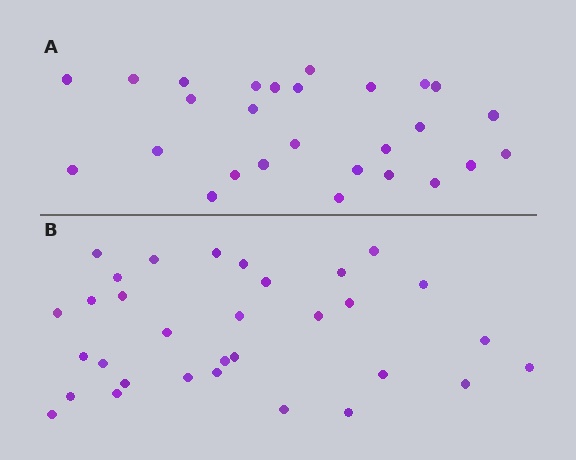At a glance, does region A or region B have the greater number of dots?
Region B (the bottom region) has more dots.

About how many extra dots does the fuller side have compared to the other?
Region B has about 5 more dots than region A.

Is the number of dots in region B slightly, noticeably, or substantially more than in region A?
Region B has only slightly more — the two regions are fairly close. The ratio is roughly 1.2 to 1.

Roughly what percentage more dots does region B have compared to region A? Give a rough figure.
About 20% more.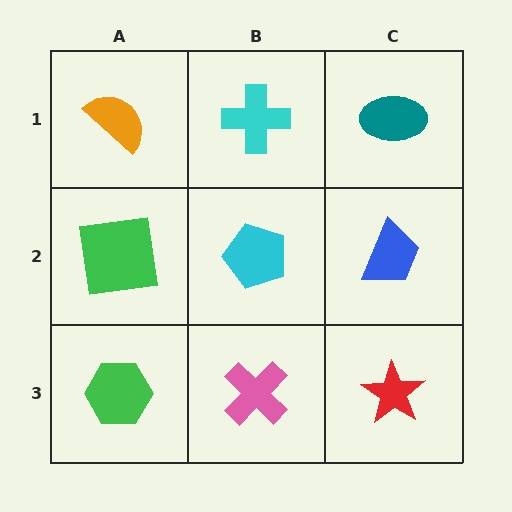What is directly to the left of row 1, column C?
A cyan cross.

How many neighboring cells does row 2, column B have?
4.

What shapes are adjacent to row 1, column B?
A cyan pentagon (row 2, column B), an orange semicircle (row 1, column A), a teal ellipse (row 1, column C).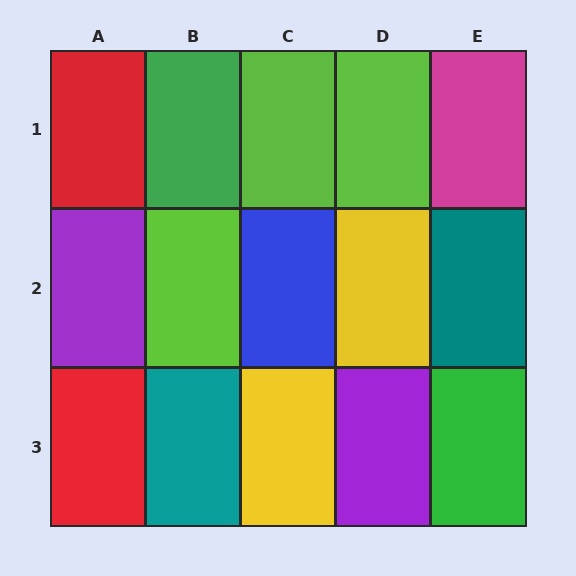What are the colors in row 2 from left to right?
Purple, lime, blue, yellow, teal.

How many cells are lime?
3 cells are lime.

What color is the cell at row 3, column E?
Green.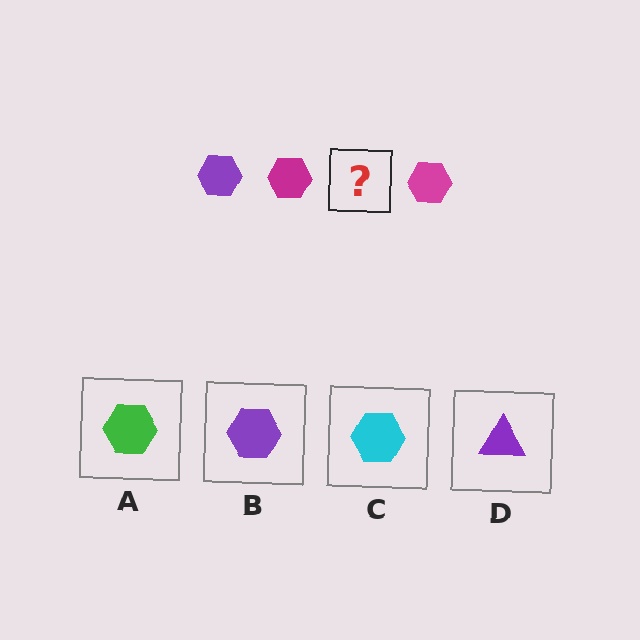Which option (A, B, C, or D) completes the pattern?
B.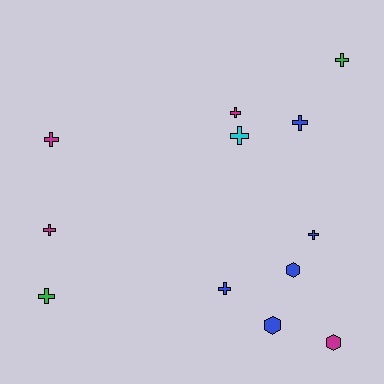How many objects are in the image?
There are 12 objects.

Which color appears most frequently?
Blue, with 5 objects.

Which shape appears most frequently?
Cross, with 9 objects.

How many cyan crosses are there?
There is 1 cyan cross.